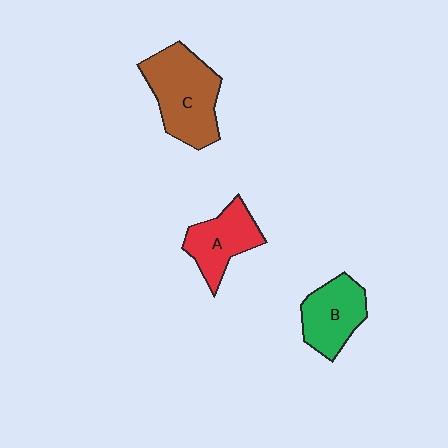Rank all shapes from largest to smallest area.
From largest to smallest: C (brown), B (green), A (red).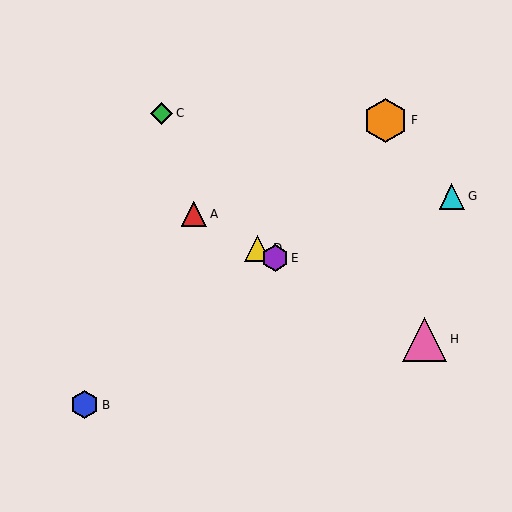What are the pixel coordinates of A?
Object A is at (194, 214).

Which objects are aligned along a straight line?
Objects A, D, E, H are aligned along a straight line.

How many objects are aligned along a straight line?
4 objects (A, D, E, H) are aligned along a straight line.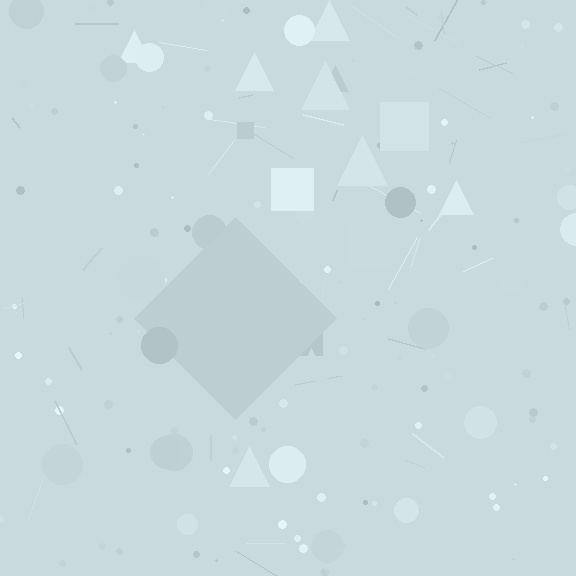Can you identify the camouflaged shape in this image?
The camouflaged shape is a diamond.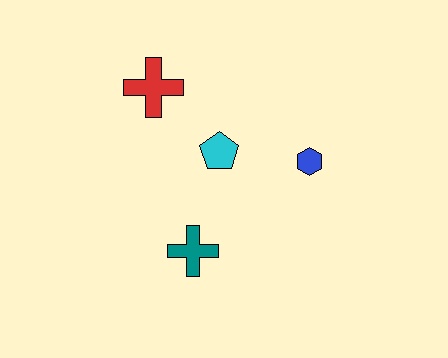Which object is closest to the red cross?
The cyan pentagon is closest to the red cross.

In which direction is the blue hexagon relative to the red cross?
The blue hexagon is to the right of the red cross.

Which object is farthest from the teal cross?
The red cross is farthest from the teal cross.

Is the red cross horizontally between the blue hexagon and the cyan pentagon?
No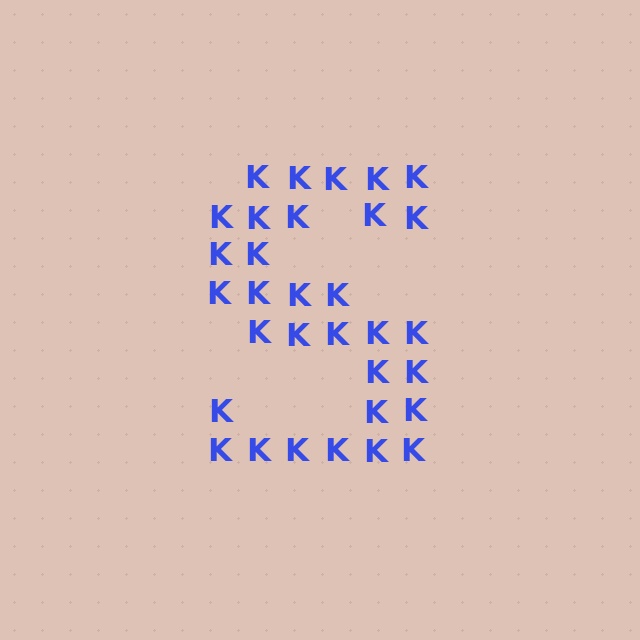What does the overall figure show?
The overall figure shows the letter S.